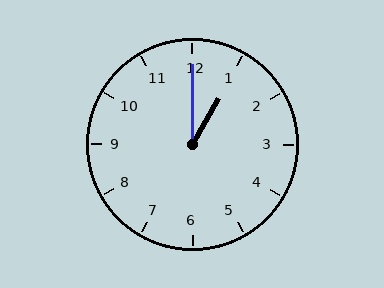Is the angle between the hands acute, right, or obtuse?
It is acute.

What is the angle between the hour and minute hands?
Approximately 30 degrees.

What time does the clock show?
1:00.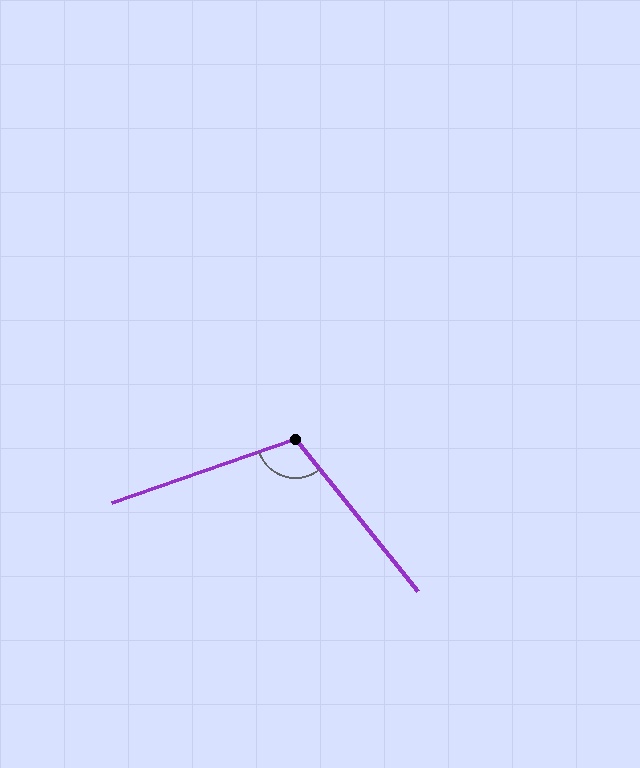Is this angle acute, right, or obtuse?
It is obtuse.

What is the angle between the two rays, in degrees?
Approximately 110 degrees.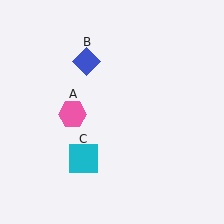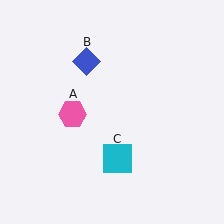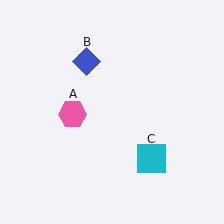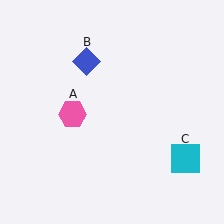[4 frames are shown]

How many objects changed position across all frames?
1 object changed position: cyan square (object C).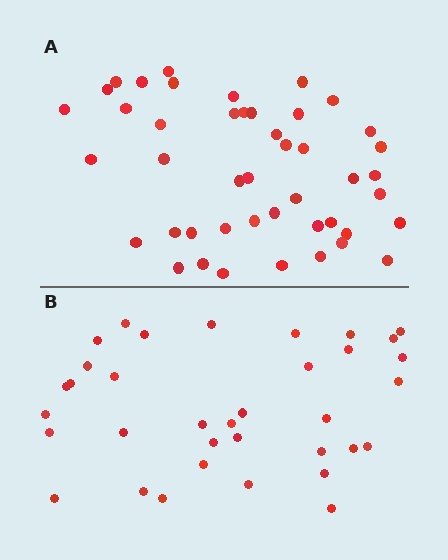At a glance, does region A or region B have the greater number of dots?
Region A (the top region) has more dots.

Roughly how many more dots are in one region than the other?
Region A has roughly 10 or so more dots than region B.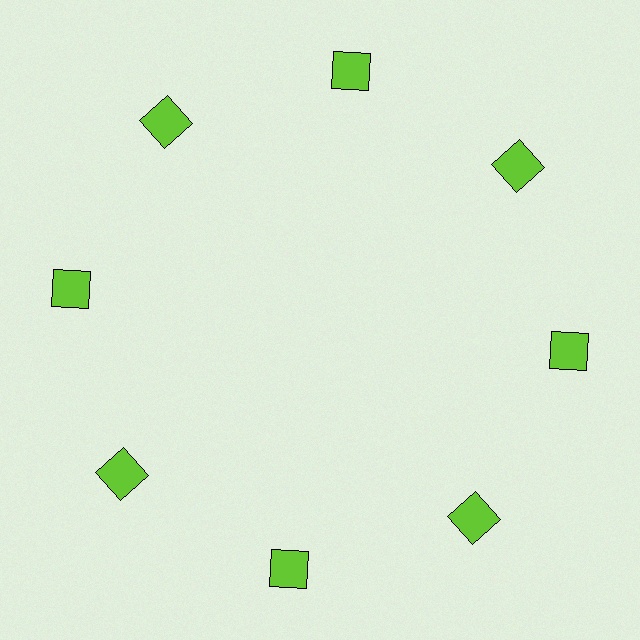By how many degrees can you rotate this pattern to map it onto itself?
The pattern maps onto itself every 45 degrees of rotation.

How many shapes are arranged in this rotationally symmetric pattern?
There are 8 shapes, arranged in 8 groups of 1.